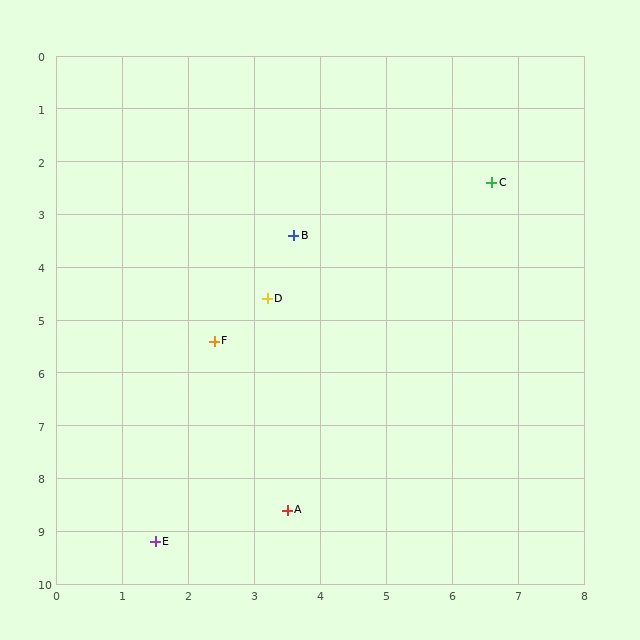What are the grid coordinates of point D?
Point D is at approximately (3.2, 4.6).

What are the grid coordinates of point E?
Point E is at approximately (1.5, 9.2).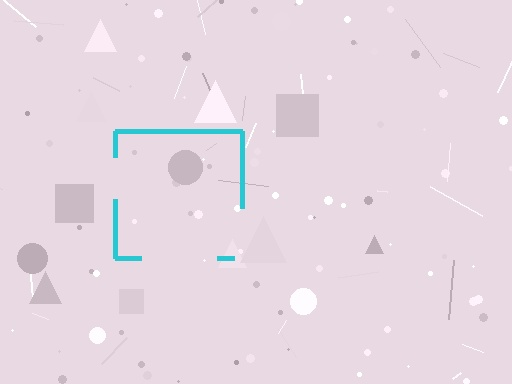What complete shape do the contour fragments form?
The contour fragments form a square.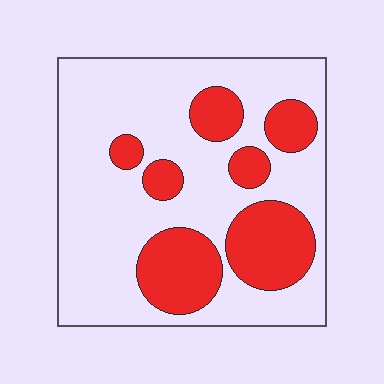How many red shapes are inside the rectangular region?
7.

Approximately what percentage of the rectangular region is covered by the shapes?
Approximately 30%.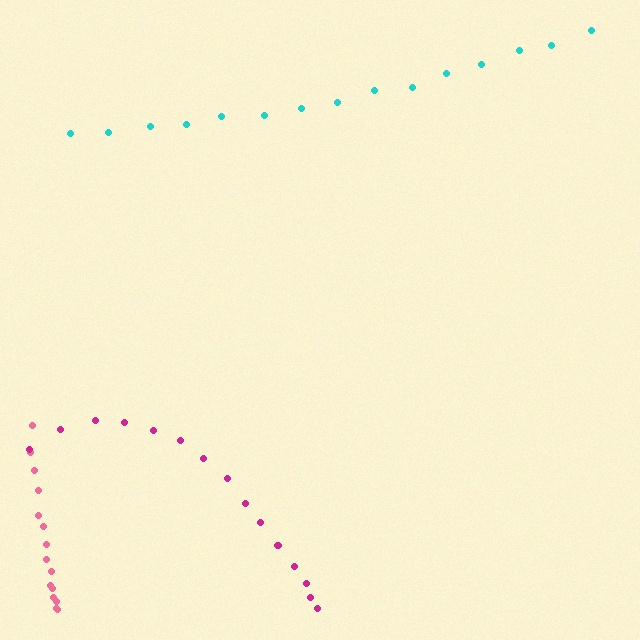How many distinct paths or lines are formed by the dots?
There are 3 distinct paths.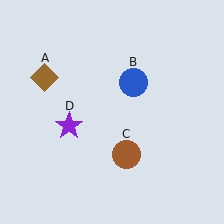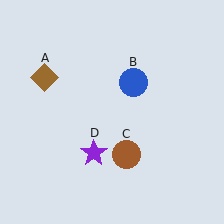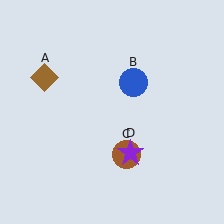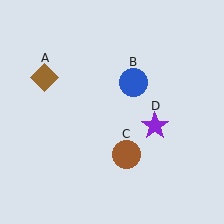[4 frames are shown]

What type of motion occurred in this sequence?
The purple star (object D) rotated counterclockwise around the center of the scene.